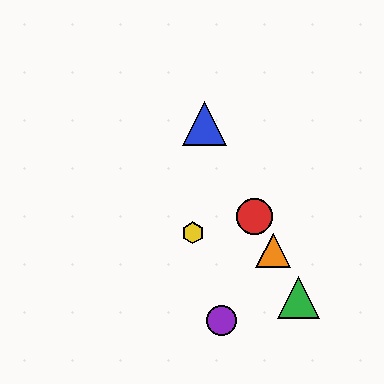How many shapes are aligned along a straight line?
4 shapes (the red circle, the blue triangle, the green triangle, the orange triangle) are aligned along a straight line.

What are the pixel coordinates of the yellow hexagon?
The yellow hexagon is at (193, 233).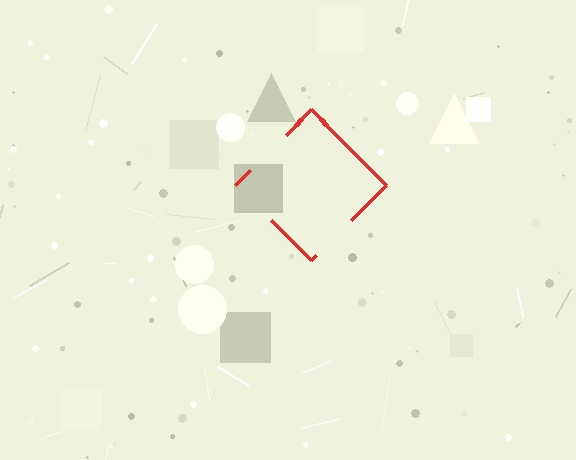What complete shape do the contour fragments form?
The contour fragments form a diamond.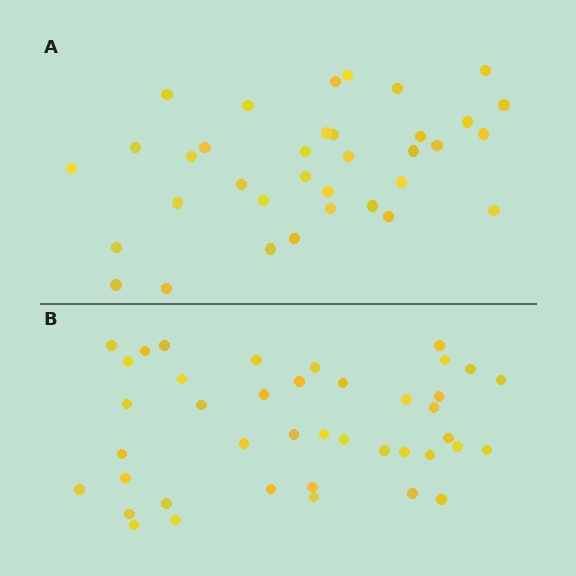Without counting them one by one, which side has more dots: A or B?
Region B (the bottom region) has more dots.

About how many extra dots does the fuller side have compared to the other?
Region B has about 6 more dots than region A.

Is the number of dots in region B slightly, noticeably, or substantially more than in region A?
Region B has only slightly more — the two regions are fairly close. The ratio is roughly 1.2 to 1.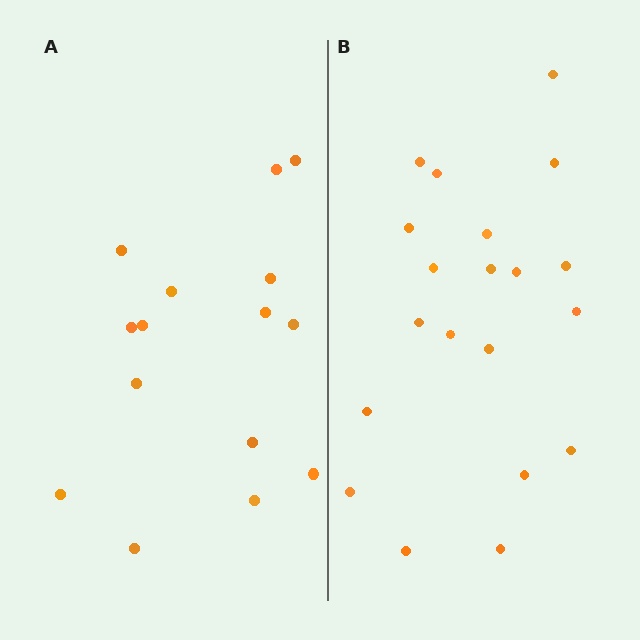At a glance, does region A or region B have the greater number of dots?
Region B (the right region) has more dots.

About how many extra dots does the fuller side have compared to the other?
Region B has about 5 more dots than region A.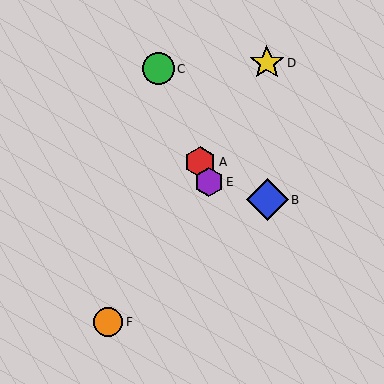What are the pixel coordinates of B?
Object B is at (268, 200).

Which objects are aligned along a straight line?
Objects A, C, E are aligned along a straight line.